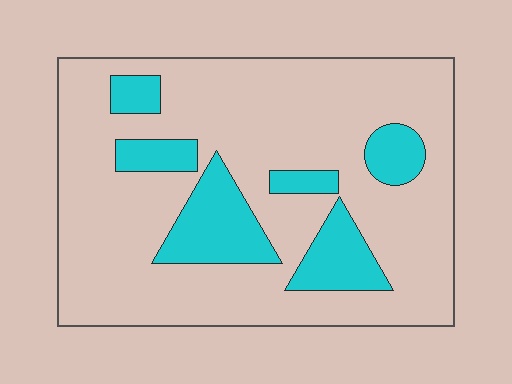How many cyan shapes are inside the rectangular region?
6.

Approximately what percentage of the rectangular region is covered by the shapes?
Approximately 20%.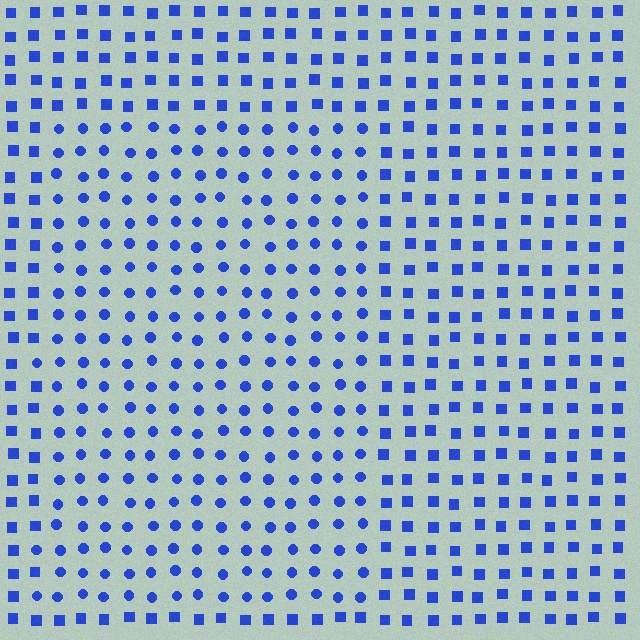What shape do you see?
I see a rectangle.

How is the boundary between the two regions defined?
The boundary is defined by a change in element shape: circles inside vs. squares outside. All elements share the same color and spacing.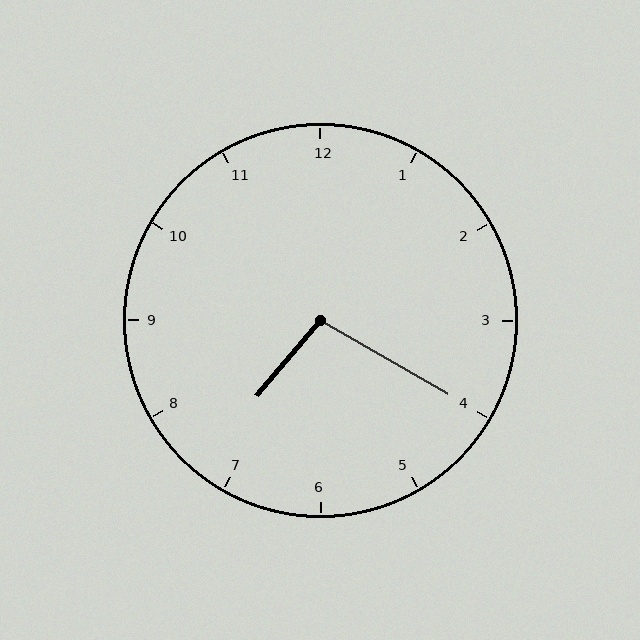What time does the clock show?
7:20.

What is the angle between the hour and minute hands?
Approximately 100 degrees.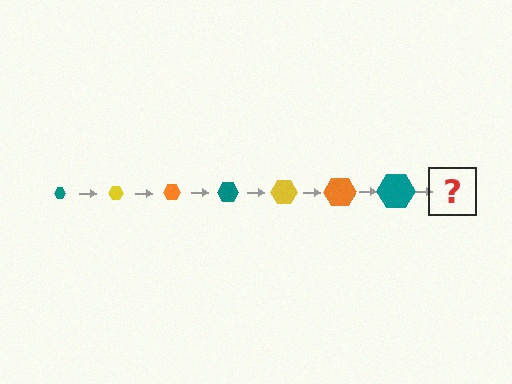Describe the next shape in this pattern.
It should be a yellow hexagon, larger than the previous one.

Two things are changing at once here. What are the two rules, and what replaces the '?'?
The two rules are that the hexagon grows larger each step and the color cycles through teal, yellow, and orange. The '?' should be a yellow hexagon, larger than the previous one.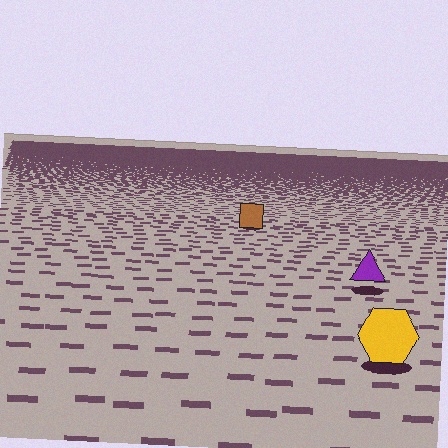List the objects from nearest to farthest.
From nearest to farthest: the yellow hexagon, the purple triangle, the brown square.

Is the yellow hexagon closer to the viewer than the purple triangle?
Yes. The yellow hexagon is closer — you can tell from the texture gradient: the ground texture is coarser near it.